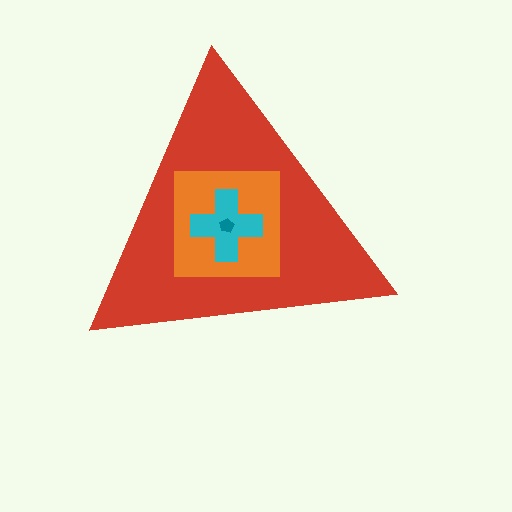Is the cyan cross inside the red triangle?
Yes.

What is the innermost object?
The teal pentagon.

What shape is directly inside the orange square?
The cyan cross.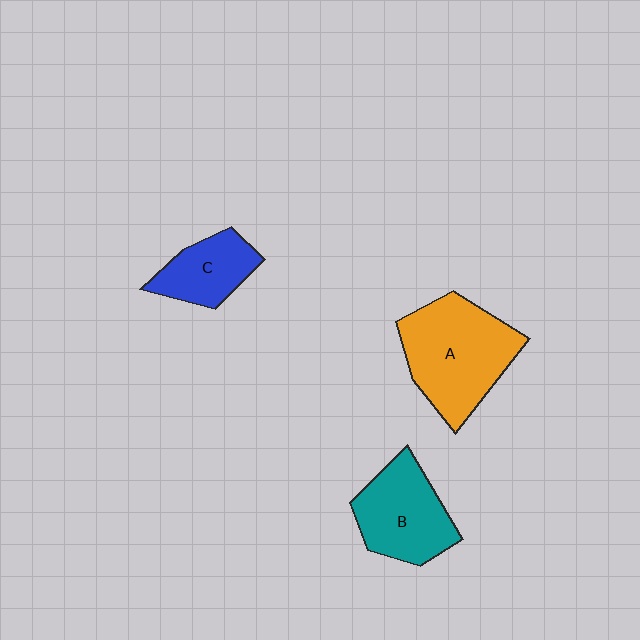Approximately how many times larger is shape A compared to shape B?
Approximately 1.3 times.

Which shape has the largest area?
Shape A (orange).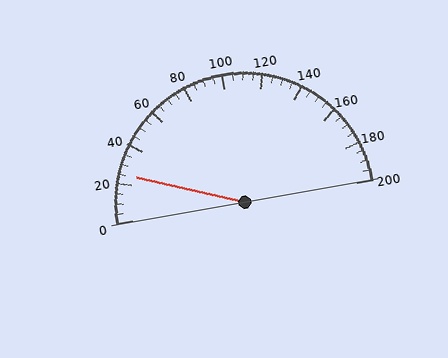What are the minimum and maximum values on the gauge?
The gauge ranges from 0 to 200.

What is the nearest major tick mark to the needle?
The nearest major tick mark is 20.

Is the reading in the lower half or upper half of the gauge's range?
The reading is in the lower half of the range (0 to 200).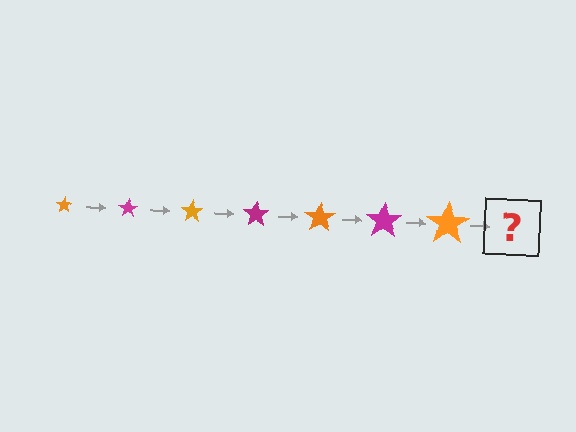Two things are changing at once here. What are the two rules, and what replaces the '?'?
The two rules are that the star grows larger each step and the color cycles through orange and magenta. The '?' should be a magenta star, larger than the previous one.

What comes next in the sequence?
The next element should be a magenta star, larger than the previous one.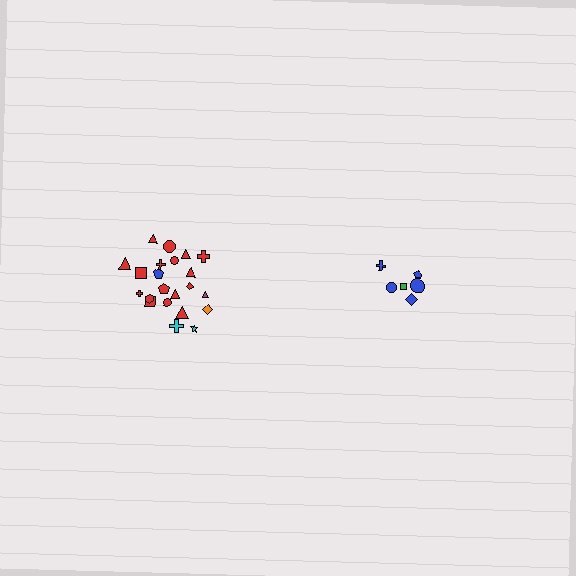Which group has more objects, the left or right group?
The left group.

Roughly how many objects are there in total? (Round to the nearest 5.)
Roughly 30 objects in total.